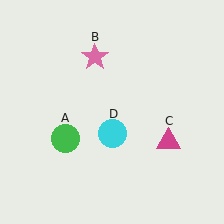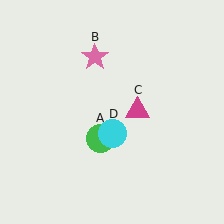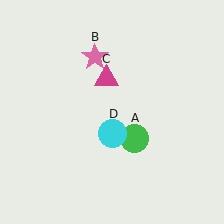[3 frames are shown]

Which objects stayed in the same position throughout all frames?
Pink star (object B) and cyan circle (object D) remained stationary.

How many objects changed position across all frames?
2 objects changed position: green circle (object A), magenta triangle (object C).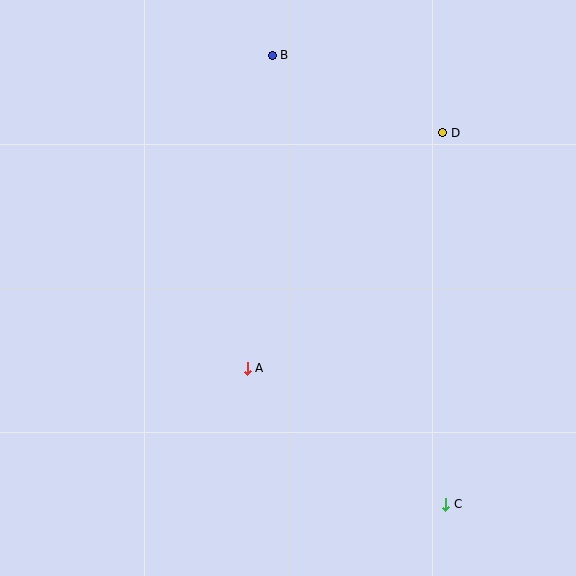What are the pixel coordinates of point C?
Point C is at (446, 504).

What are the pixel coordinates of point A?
Point A is at (247, 368).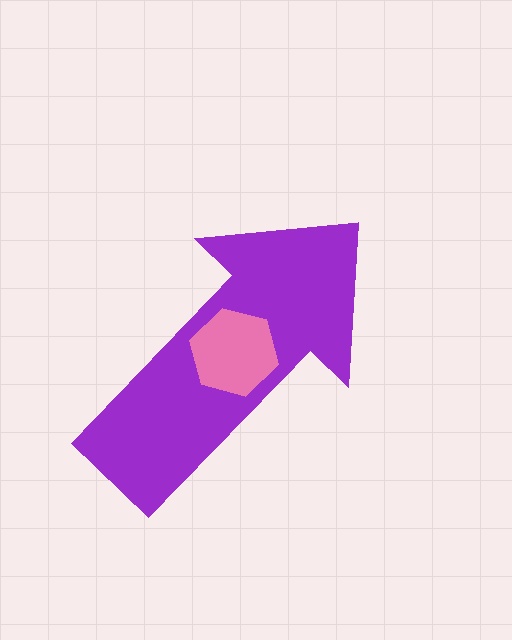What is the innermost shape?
The pink hexagon.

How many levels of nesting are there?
2.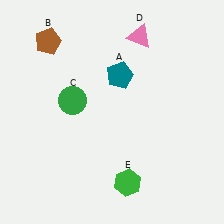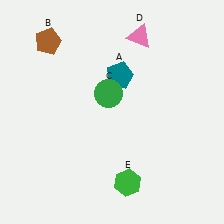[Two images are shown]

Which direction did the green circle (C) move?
The green circle (C) moved right.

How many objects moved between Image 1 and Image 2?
1 object moved between the two images.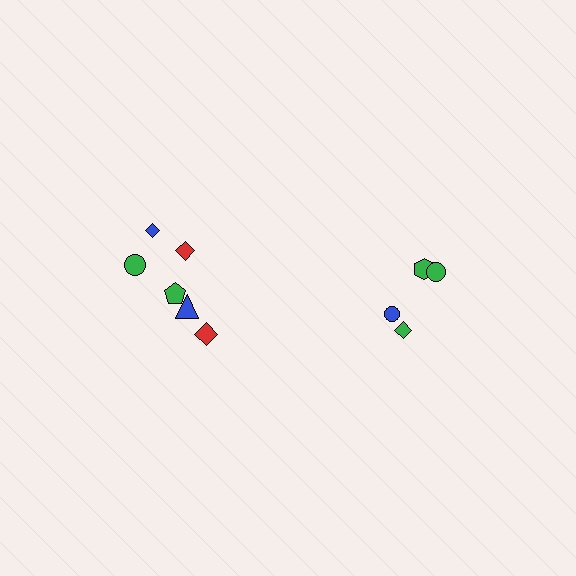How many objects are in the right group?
There are 4 objects.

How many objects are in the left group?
There are 6 objects.